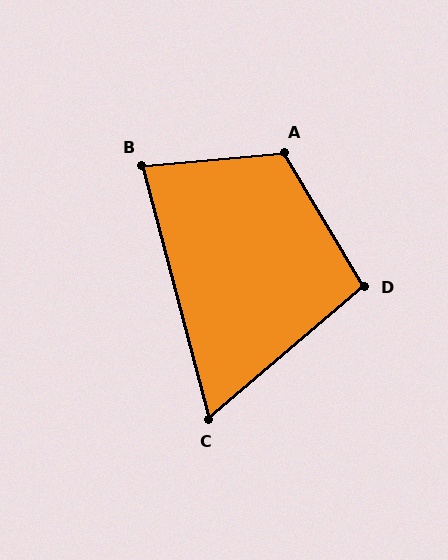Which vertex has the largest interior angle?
A, at approximately 116 degrees.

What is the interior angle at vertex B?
Approximately 80 degrees (acute).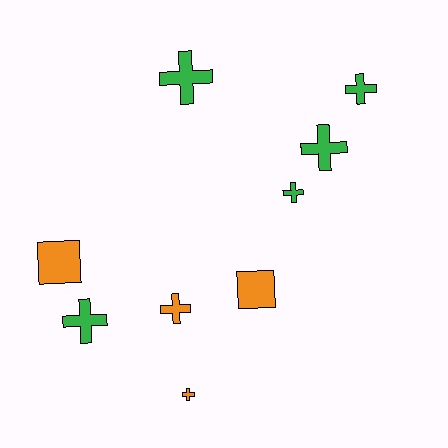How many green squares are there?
There are no green squares.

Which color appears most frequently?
Green, with 5 objects.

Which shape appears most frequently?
Cross, with 7 objects.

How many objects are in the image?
There are 9 objects.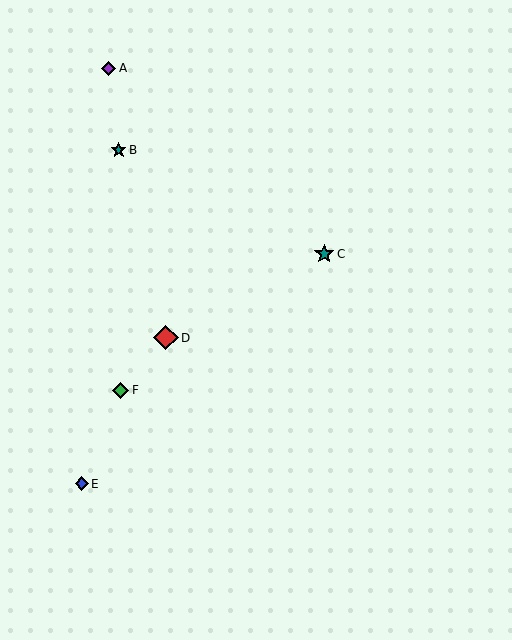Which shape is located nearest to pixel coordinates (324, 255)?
The teal star (labeled C) at (324, 254) is nearest to that location.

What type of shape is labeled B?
Shape B is a teal star.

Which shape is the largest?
The red diamond (labeled D) is the largest.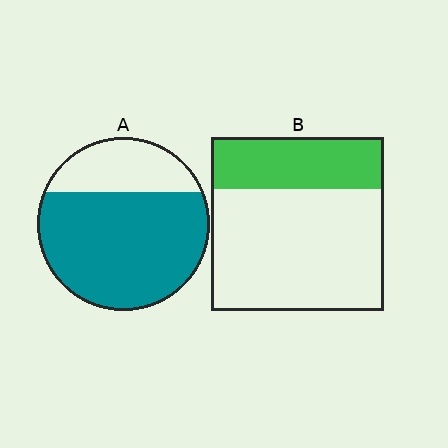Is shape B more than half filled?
No.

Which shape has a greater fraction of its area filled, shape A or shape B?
Shape A.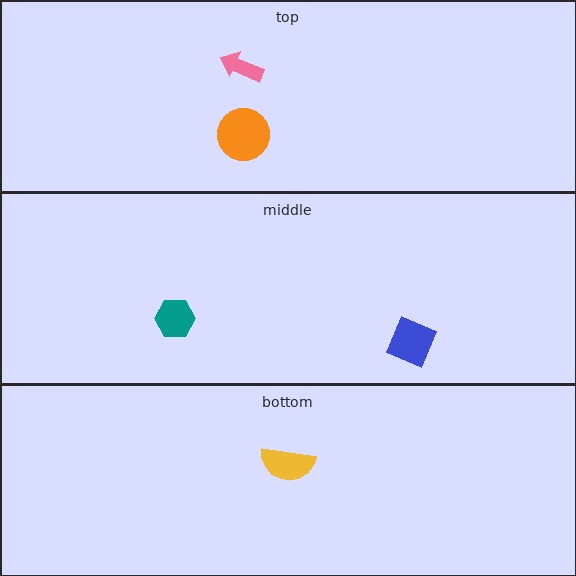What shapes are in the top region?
The pink arrow, the orange circle.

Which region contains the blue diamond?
The middle region.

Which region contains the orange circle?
The top region.